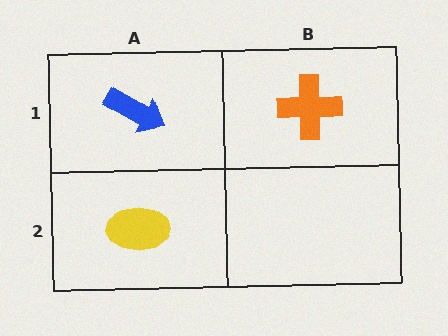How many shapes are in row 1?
2 shapes.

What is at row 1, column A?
A blue arrow.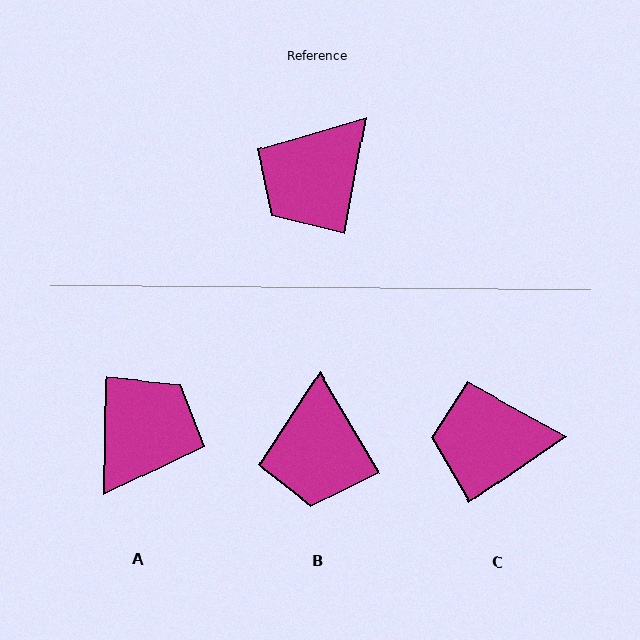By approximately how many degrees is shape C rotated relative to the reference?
Approximately 45 degrees clockwise.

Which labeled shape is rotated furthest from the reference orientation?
A, about 171 degrees away.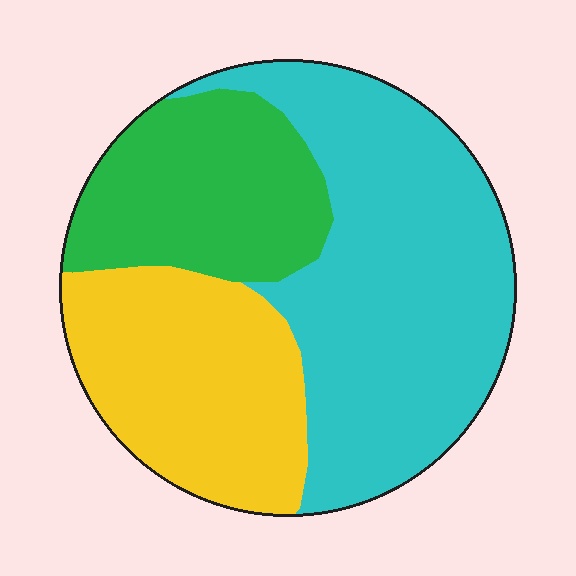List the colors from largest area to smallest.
From largest to smallest: cyan, yellow, green.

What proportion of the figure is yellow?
Yellow covers about 30% of the figure.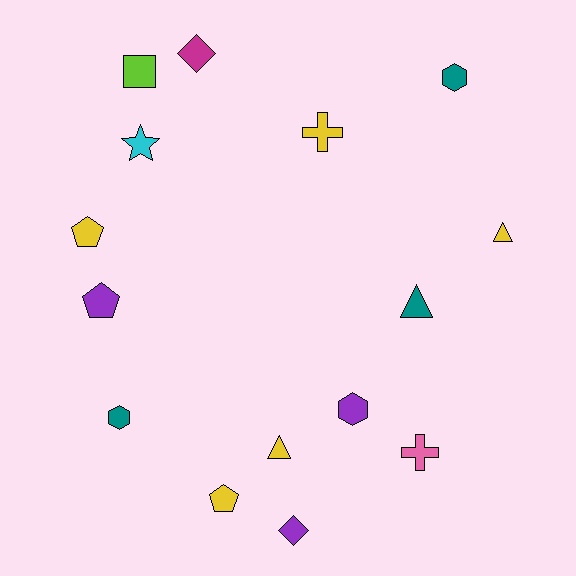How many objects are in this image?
There are 15 objects.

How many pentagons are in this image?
There are 3 pentagons.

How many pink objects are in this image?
There is 1 pink object.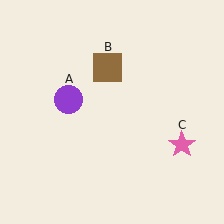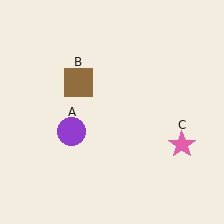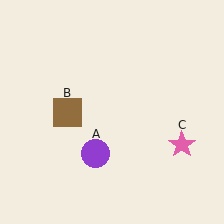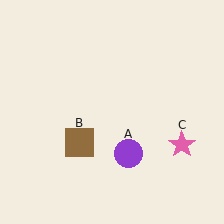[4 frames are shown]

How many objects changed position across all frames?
2 objects changed position: purple circle (object A), brown square (object B).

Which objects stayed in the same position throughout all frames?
Pink star (object C) remained stationary.